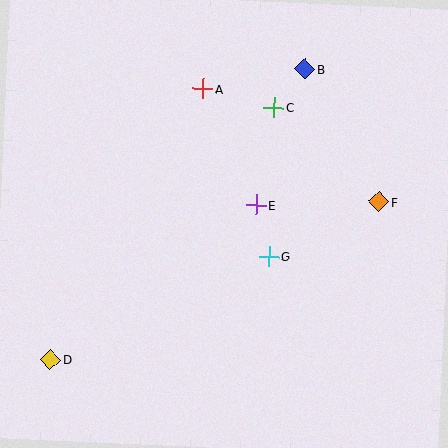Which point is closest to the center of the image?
Point E at (256, 205) is closest to the center.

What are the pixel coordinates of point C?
Point C is at (274, 107).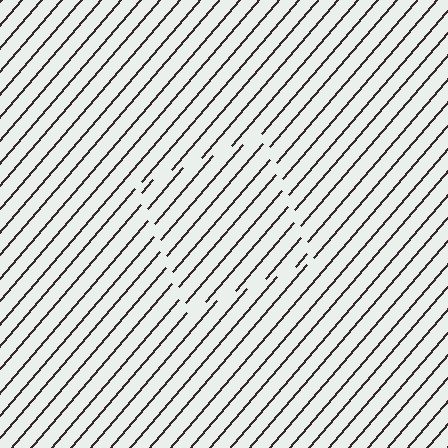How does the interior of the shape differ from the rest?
The interior of the shape contains the same grating, shifted by half a period — the contour is defined by the phase discontinuity where line-ends from the inner and outer gratings abut.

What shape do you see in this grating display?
An illusory square. The interior of the shape contains the same grating, shifted by half a period — the contour is defined by the phase discontinuity where line-ends from the inner and outer gratings abut.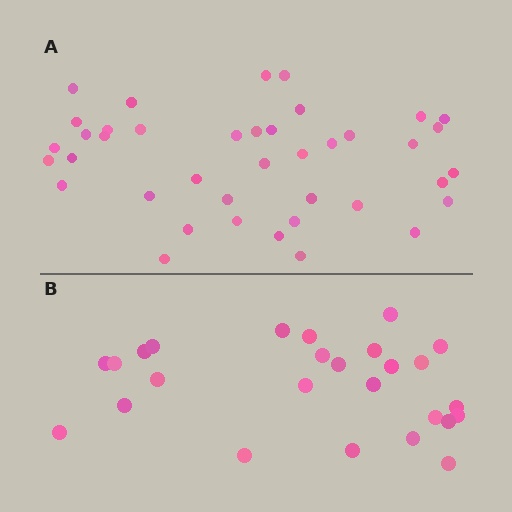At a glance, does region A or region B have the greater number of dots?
Region A (the top region) has more dots.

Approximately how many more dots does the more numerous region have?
Region A has approximately 15 more dots than region B.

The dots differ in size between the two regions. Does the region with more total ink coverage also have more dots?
No. Region B has more total ink coverage because its dots are larger, but region A actually contains more individual dots. Total area can be misleading — the number of items is what matters here.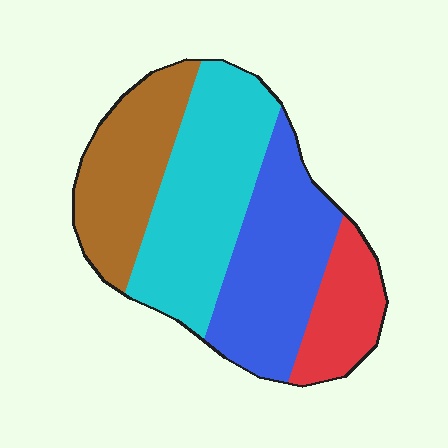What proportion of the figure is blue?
Blue takes up between a quarter and a half of the figure.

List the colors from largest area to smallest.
From largest to smallest: cyan, blue, brown, red.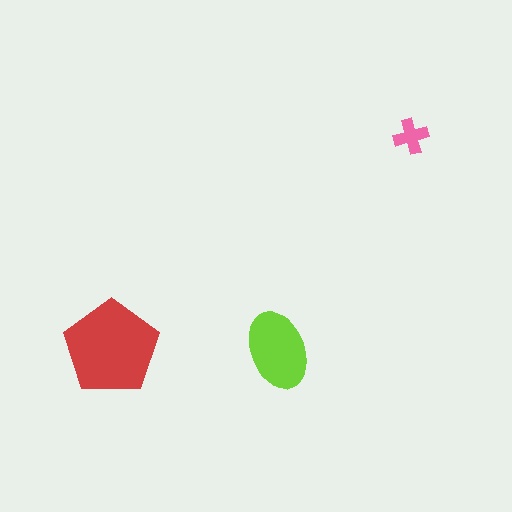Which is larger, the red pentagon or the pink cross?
The red pentagon.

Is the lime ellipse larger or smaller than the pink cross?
Larger.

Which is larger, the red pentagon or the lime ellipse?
The red pentagon.